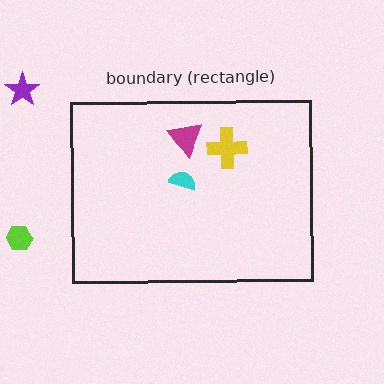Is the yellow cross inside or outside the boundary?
Inside.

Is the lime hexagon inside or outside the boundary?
Outside.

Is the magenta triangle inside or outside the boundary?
Inside.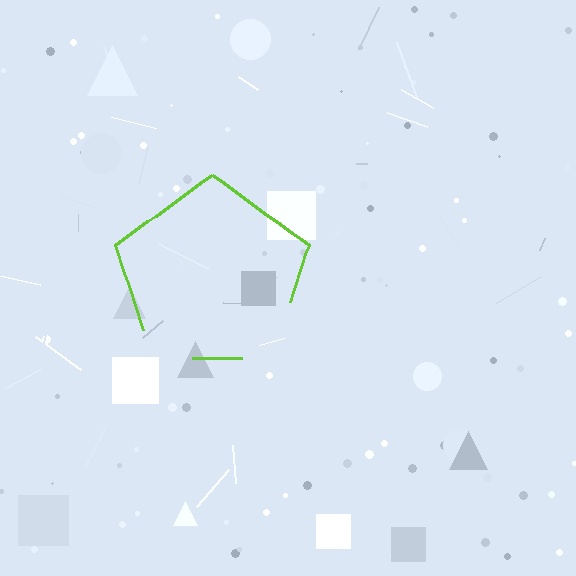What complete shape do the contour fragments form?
The contour fragments form a pentagon.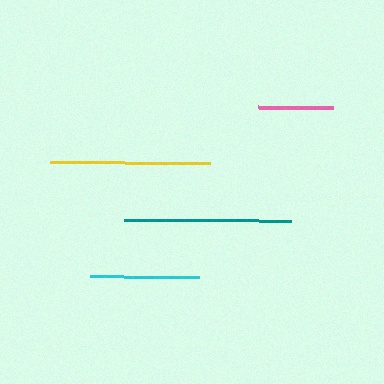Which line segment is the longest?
The teal line is the longest at approximately 167 pixels.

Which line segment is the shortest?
The pink line is the shortest at approximately 75 pixels.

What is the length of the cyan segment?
The cyan segment is approximately 109 pixels long.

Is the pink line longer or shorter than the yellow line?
The yellow line is longer than the pink line.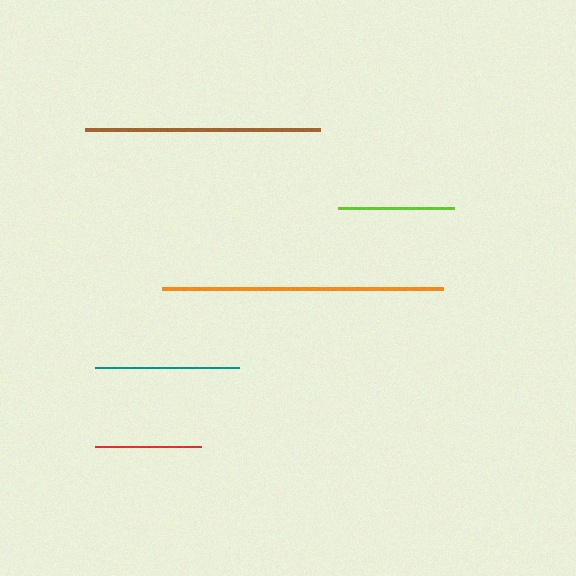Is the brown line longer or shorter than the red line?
The brown line is longer than the red line.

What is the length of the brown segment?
The brown segment is approximately 235 pixels long.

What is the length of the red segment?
The red segment is approximately 106 pixels long.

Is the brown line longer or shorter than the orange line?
The orange line is longer than the brown line.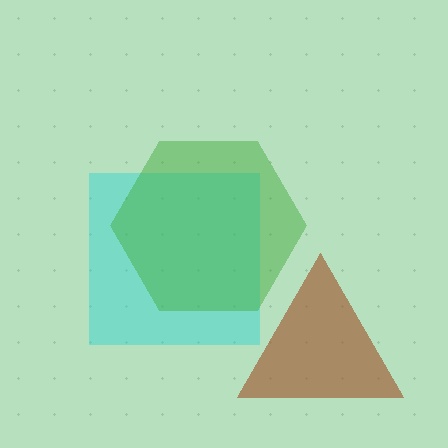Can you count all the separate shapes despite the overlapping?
Yes, there are 3 separate shapes.